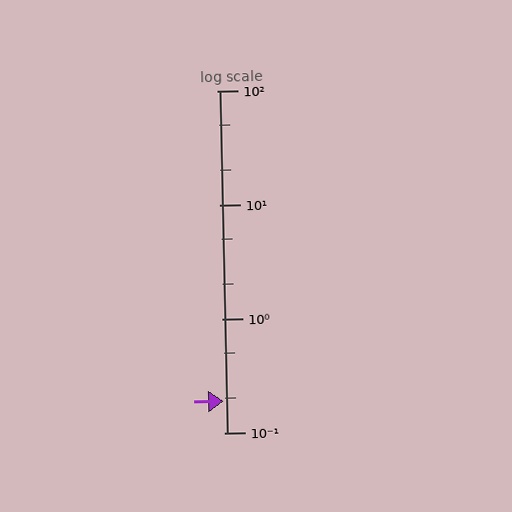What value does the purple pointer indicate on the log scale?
The pointer indicates approximately 0.19.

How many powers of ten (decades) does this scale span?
The scale spans 3 decades, from 0.1 to 100.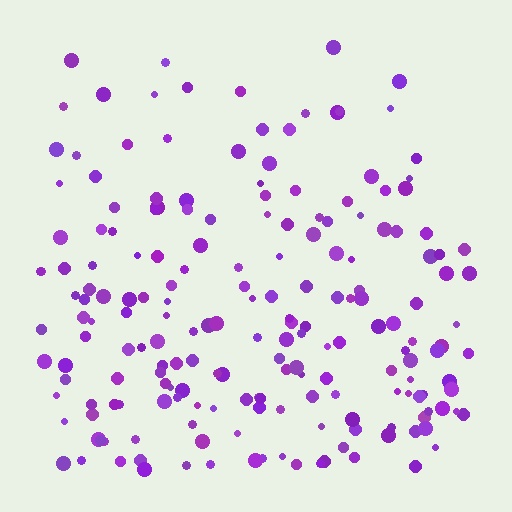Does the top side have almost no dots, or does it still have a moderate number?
Still a moderate number, just noticeably fewer than the bottom.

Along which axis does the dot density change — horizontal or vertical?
Vertical.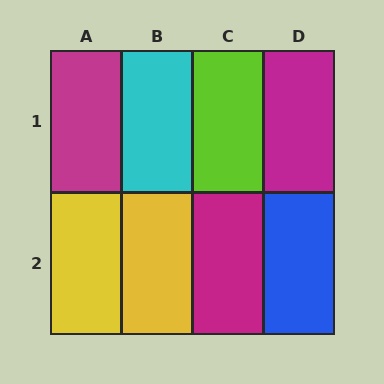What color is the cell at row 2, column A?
Yellow.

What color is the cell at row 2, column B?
Yellow.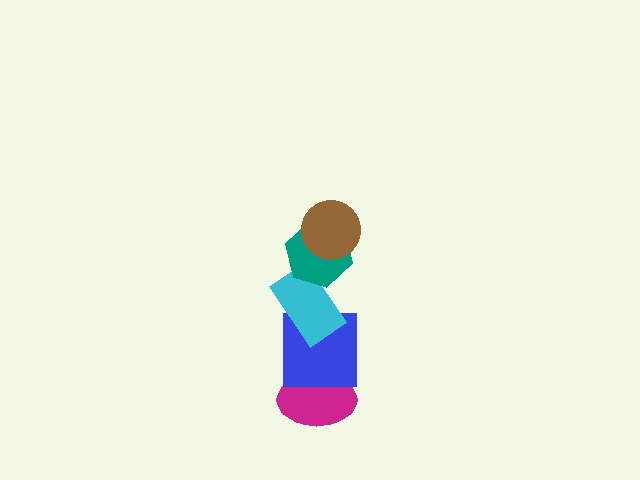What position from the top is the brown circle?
The brown circle is 1st from the top.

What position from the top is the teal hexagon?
The teal hexagon is 2nd from the top.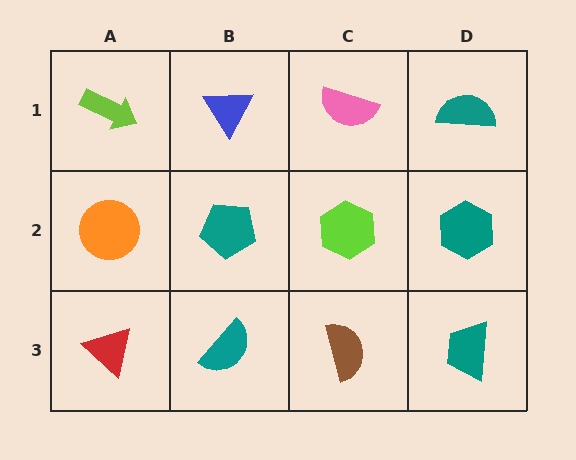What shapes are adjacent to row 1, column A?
An orange circle (row 2, column A), a blue triangle (row 1, column B).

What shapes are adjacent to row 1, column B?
A teal pentagon (row 2, column B), a lime arrow (row 1, column A), a pink semicircle (row 1, column C).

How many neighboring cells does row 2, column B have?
4.